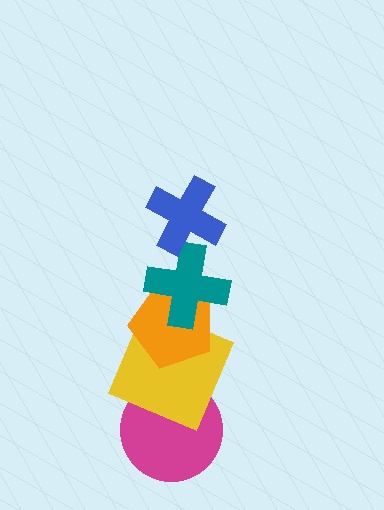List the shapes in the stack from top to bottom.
From top to bottom: the blue cross, the teal cross, the orange pentagon, the yellow square, the magenta circle.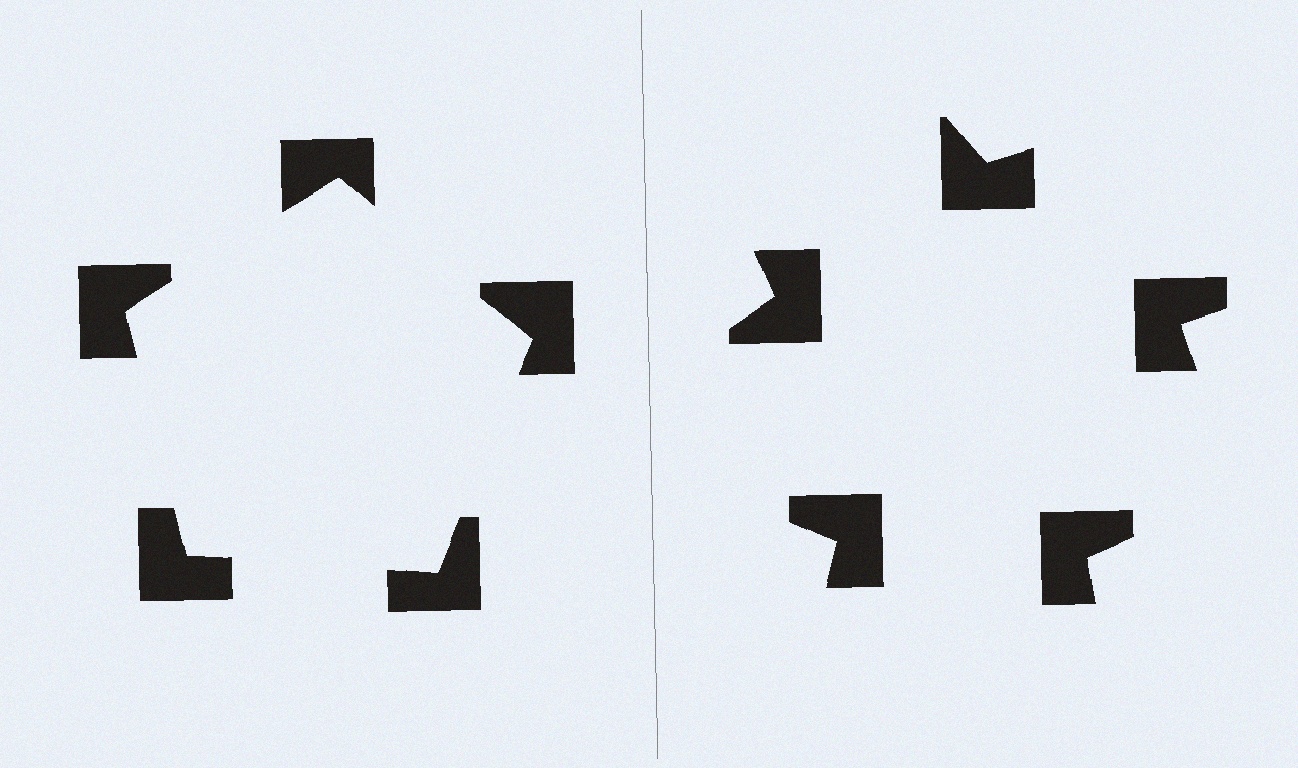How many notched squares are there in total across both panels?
10 — 5 on each side.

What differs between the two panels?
The notched squares are positioned identically on both sides; only the wedge orientations differ. On the left they align to a pentagon; on the right they are misaligned.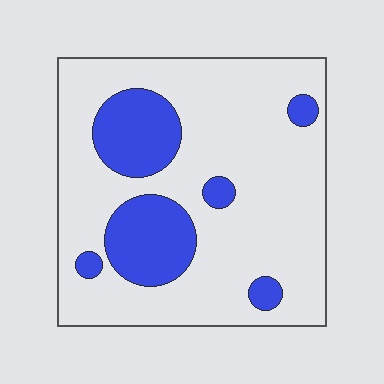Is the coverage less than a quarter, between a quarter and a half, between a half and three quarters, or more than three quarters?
Less than a quarter.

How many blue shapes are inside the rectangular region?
6.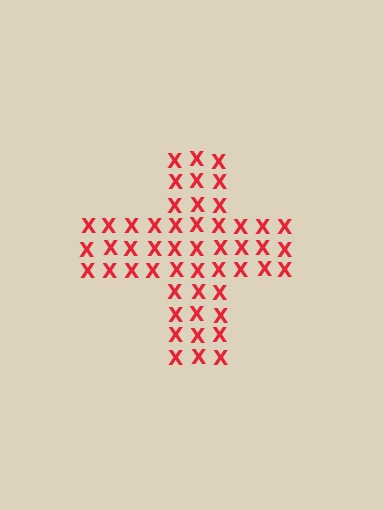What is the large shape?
The large shape is a cross.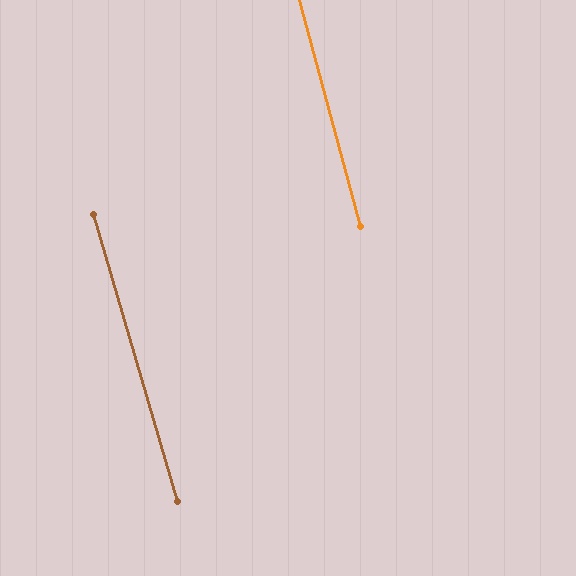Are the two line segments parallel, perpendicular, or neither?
Parallel — their directions differ by only 1.2°.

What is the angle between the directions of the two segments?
Approximately 1 degree.